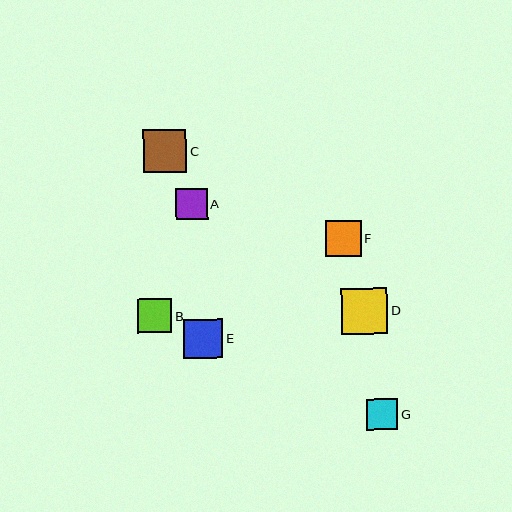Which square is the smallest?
Square G is the smallest with a size of approximately 31 pixels.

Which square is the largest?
Square D is the largest with a size of approximately 46 pixels.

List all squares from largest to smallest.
From largest to smallest: D, C, E, F, B, A, G.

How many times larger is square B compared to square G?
Square B is approximately 1.1 times the size of square G.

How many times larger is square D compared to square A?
Square D is approximately 1.5 times the size of square A.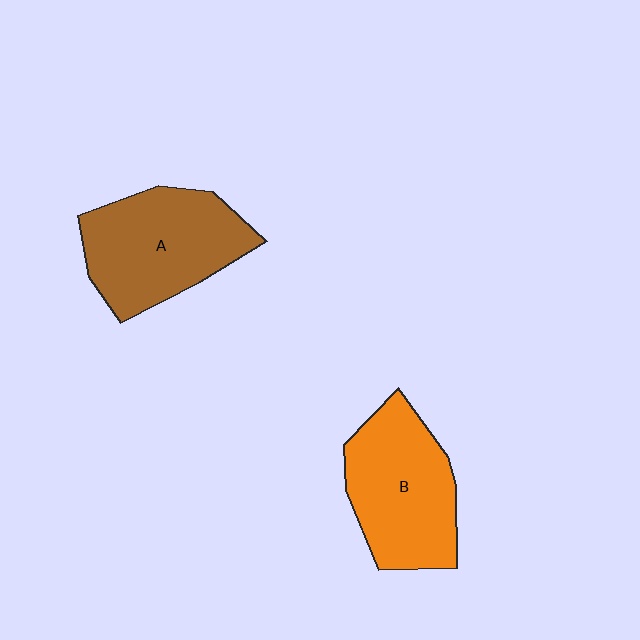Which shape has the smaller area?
Shape B (orange).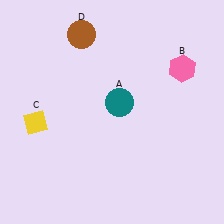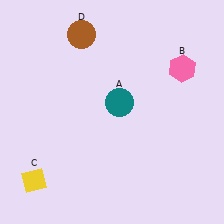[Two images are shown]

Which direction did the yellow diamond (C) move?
The yellow diamond (C) moved down.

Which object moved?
The yellow diamond (C) moved down.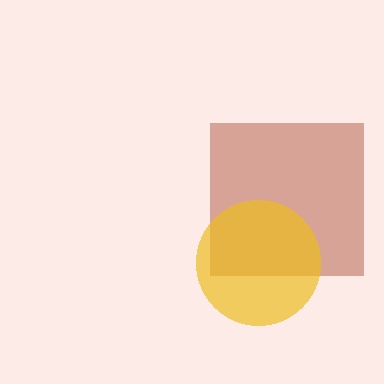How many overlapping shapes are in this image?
There are 2 overlapping shapes in the image.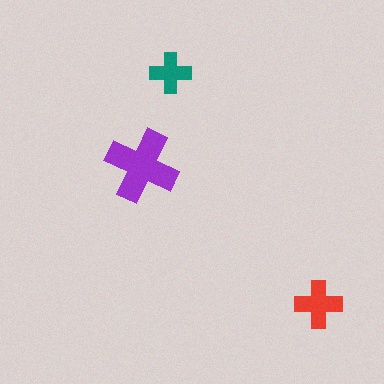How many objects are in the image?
There are 3 objects in the image.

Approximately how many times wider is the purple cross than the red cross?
About 1.5 times wider.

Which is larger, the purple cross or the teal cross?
The purple one.